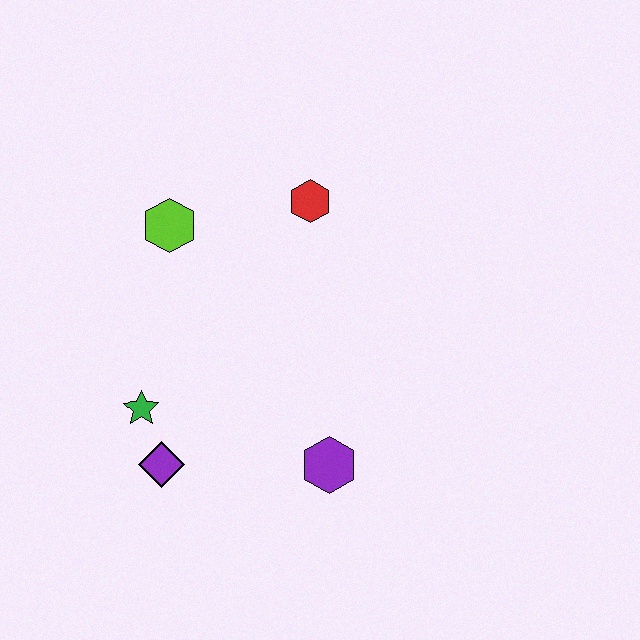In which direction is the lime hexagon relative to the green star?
The lime hexagon is above the green star.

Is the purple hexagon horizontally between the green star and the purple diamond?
No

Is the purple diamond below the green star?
Yes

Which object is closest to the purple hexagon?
The purple diamond is closest to the purple hexagon.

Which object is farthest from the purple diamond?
The red hexagon is farthest from the purple diamond.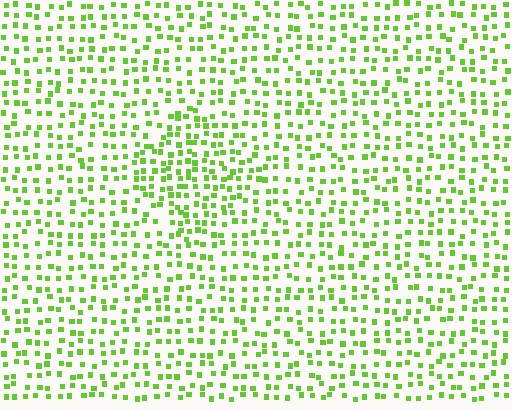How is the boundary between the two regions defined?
The boundary is defined by a change in element density (approximately 1.5x ratio). All elements are the same color, size, and shape.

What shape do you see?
I see a diamond.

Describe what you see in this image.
The image contains small lime elements arranged at two different densities. A diamond-shaped region is visible where the elements are more densely packed than the surrounding area.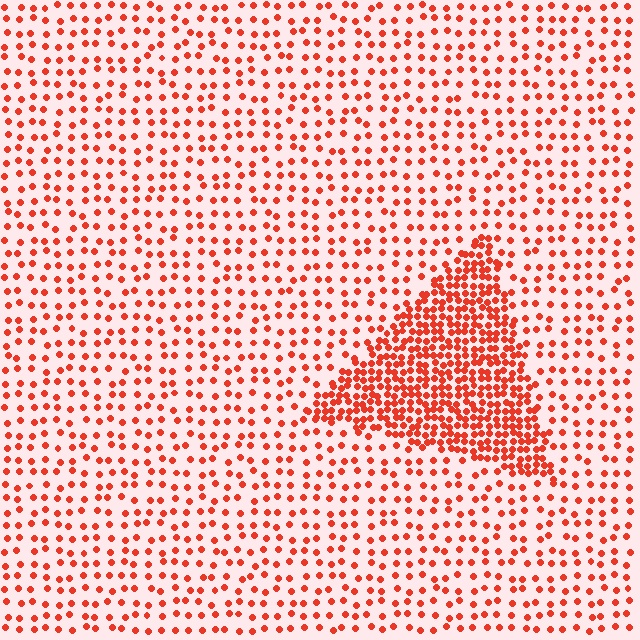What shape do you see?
I see a triangle.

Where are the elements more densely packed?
The elements are more densely packed inside the triangle boundary.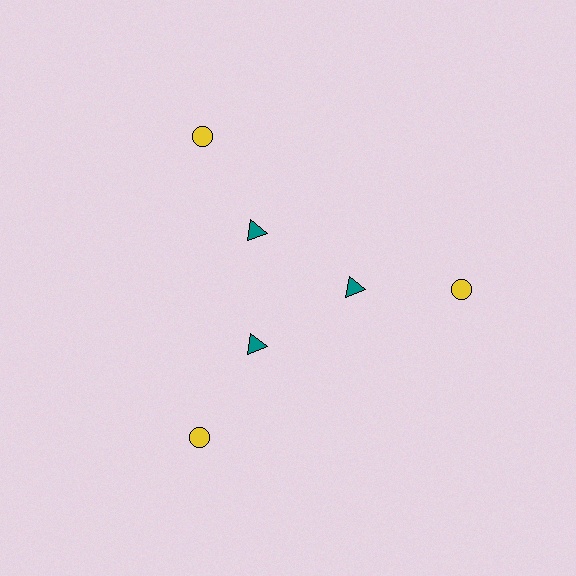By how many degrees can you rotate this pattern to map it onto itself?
The pattern maps onto itself every 120 degrees of rotation.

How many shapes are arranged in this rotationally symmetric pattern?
There are 6 shapes, arranged in 3 groups of 2.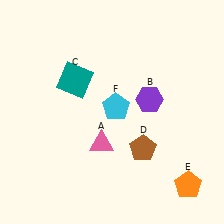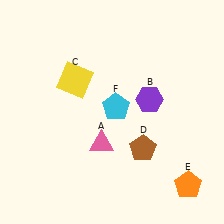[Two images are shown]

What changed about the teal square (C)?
In Image 1, C is teal. In Image 2, it changed to yellow.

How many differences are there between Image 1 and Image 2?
There is 1 difference between the two images.